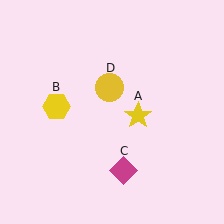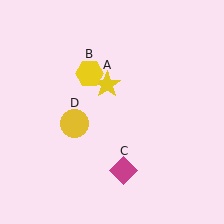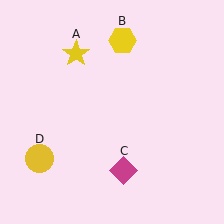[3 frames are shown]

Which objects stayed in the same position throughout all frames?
Magenta diamond (object C) remained stationary.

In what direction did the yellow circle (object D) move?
The yellow circle (object D) moved down and to the left.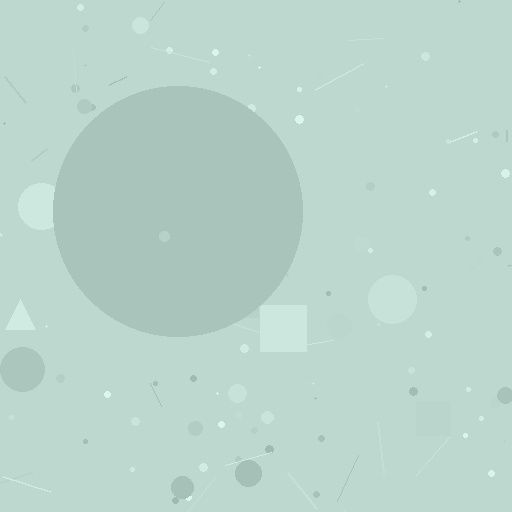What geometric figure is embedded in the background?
A circle is embedded in the background.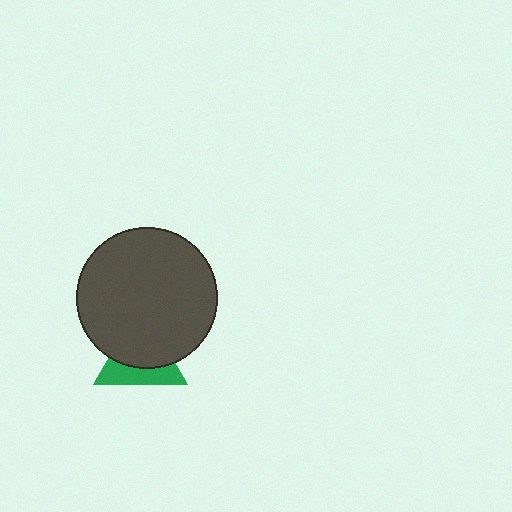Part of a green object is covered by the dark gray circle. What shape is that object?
It is a triangle.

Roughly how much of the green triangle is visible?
A small part of it is visible (roughly 42%).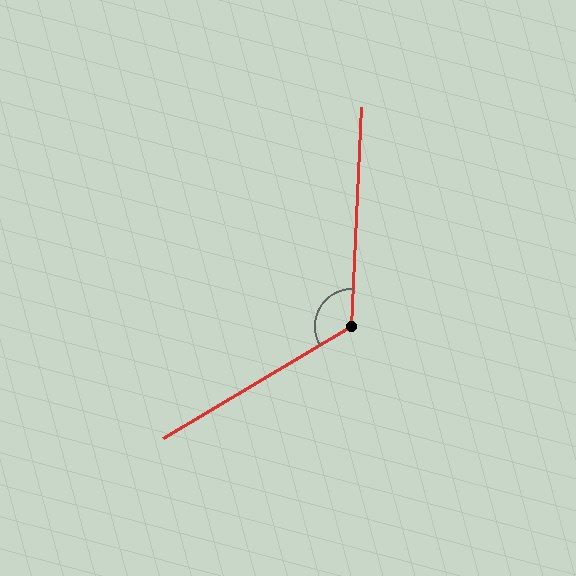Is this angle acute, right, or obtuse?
It is obtuse.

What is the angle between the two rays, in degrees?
Approximately 123 degrees.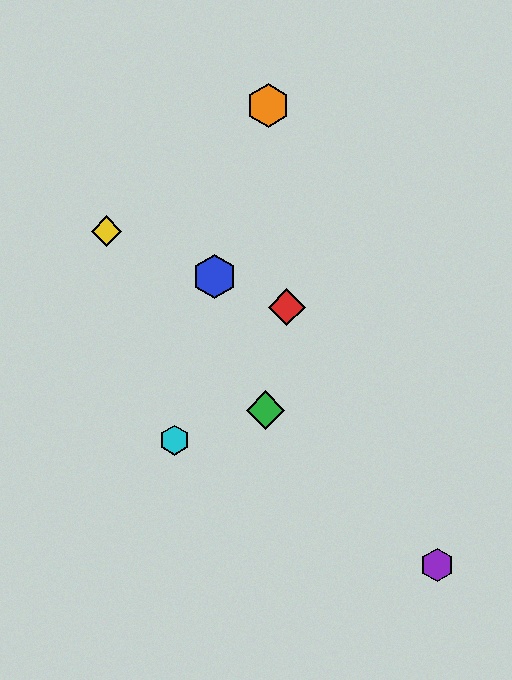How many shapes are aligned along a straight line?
3 shapes (the red diamond, the blue hexagon, the yellow diamond) are aligned along a straight line.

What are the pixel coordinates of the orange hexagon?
The orange hexagon is at (268, 105).